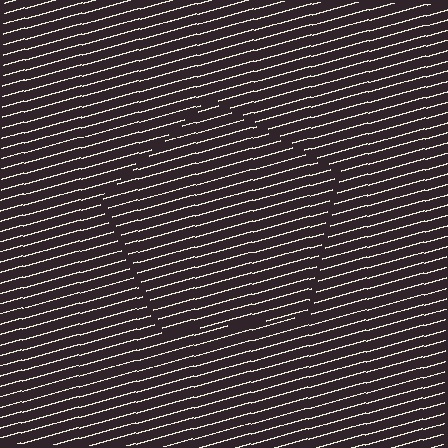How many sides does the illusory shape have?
5 sides — the line-ends trace a pentagon.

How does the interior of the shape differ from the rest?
The interior of the shape contains the same grating, shifted by half a period — the contour is defined by the phase discontinuity where line-ends from the inner and outer gratings abut.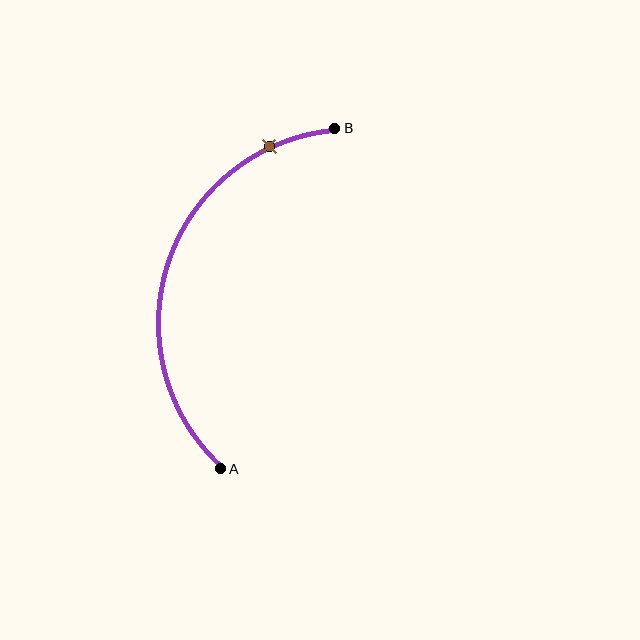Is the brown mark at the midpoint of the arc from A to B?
No. The brown mark lies on the arc but is closer to endpoint B. The arc midpoint would be at the point on the curve equidistant along the arc from both A and B.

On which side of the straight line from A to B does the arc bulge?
The arc bulges to the left of the straight line connecting A and B.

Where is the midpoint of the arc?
The arc midpoint is the point on the curve farthest from the straight line joining A and B. It sits to the left of that line.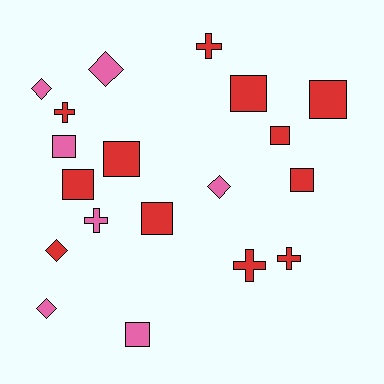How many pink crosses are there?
There is 1 pink cross.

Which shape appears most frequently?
Square, with 9 objects.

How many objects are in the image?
There are 19 objects.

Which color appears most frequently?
Red, with 12 objects.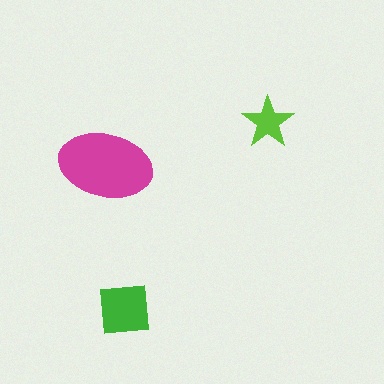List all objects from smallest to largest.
The lime star, the green square, the magenta ellipse.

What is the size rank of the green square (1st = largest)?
2nd.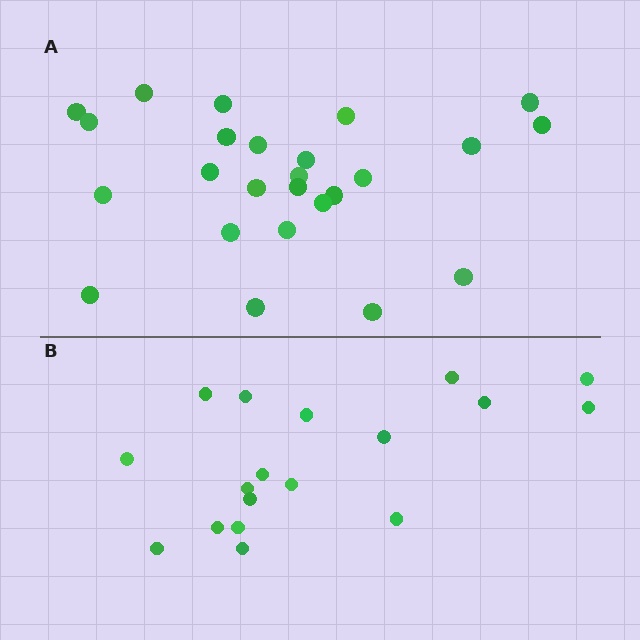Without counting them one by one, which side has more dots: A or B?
Region A (the top region) has more dots.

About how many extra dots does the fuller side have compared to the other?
Region A has roughly 8 or so more dots than region B.